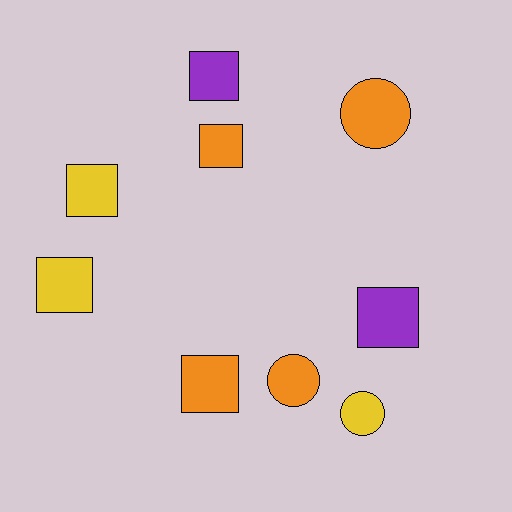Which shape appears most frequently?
Square, with 6 objects.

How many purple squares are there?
There are 2 purple squares.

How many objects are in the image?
There are 9 objects.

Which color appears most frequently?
Orange, with 4 objects.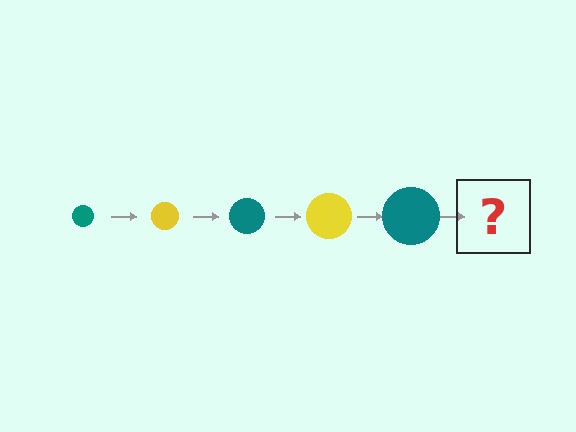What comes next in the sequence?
The next element should be a yellow circle, larger than the previous one.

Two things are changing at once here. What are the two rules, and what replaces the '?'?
The two rules are that the circle grows larger each step and the color cycles through teal and yellow. The '?' should be a yellow circle, larger than the previous one.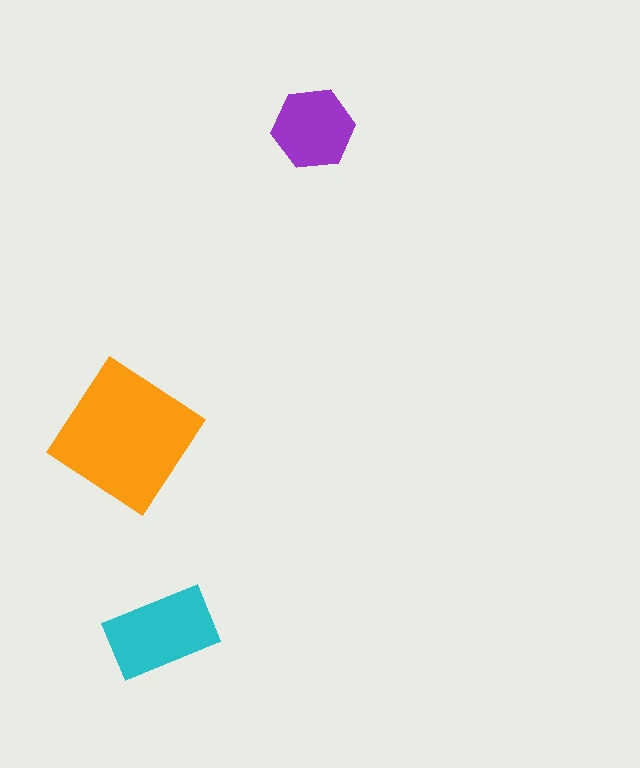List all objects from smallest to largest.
The purple hexagon, the cyan rectangle, the orange diamond.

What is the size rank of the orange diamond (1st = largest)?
1st.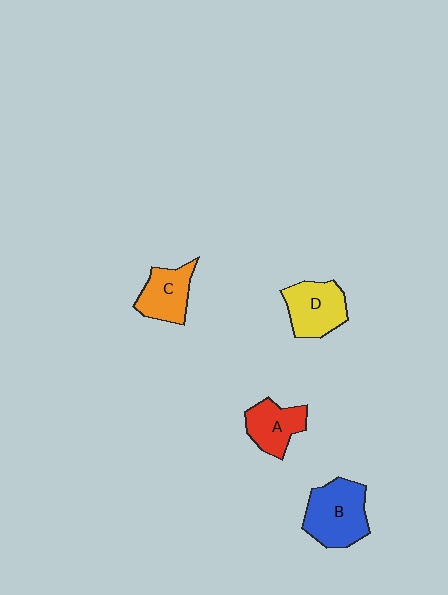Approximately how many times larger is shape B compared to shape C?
Approximately 1.4 times.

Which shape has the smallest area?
Shape A (red).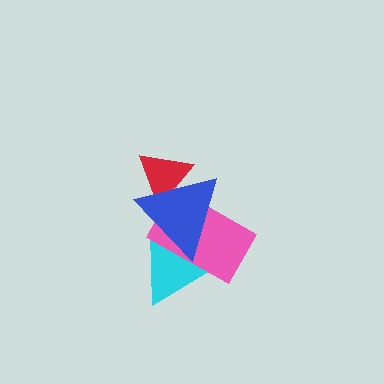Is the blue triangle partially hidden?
No, no other shape covers it.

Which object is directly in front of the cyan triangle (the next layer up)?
The pink rectangle is directly in front of the cyan triangle.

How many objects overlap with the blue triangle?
3 objects overlap with the blue triangle.